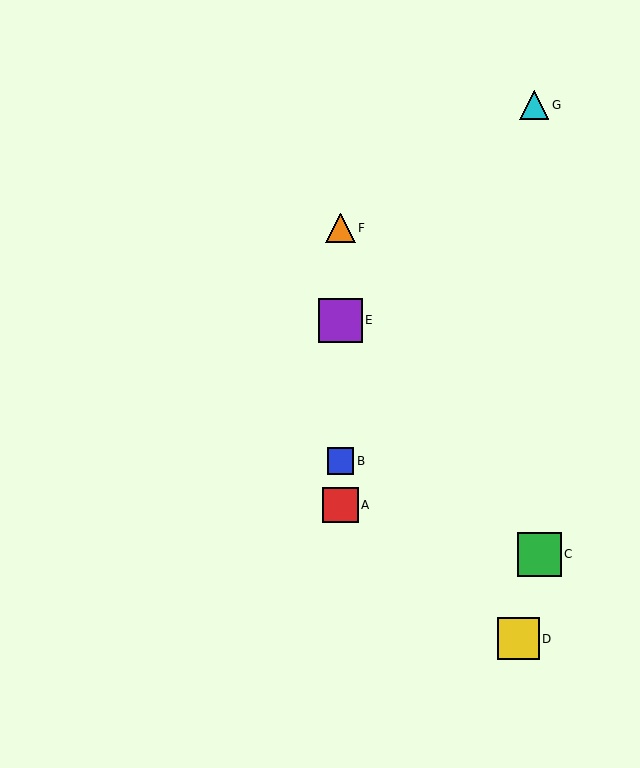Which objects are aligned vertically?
Objects A, B, E, F are aligned vertically.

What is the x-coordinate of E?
Object E is at x≈340.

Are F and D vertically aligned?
No, F is at x≈340 and D is at x≈518.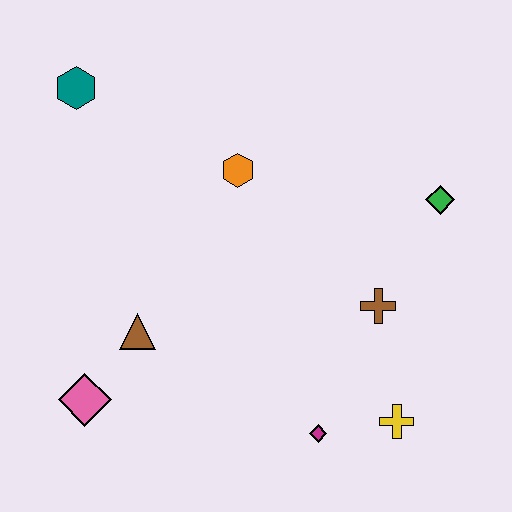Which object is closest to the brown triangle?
The pink diamond is closest to the brown triangle.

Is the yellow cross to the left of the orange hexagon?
No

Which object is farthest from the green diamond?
The pink diamond is farthest from the green diamond.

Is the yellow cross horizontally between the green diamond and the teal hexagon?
Yes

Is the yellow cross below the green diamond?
Yes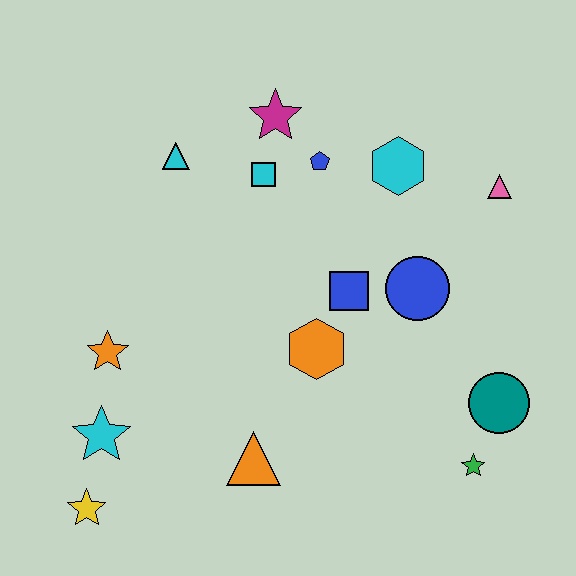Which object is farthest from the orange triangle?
The pink triangle is farthest from the orange triangle.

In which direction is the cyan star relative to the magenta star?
The cyan star is below the magenta star.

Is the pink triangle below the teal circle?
No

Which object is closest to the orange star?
The cyan star is closest to the orange star.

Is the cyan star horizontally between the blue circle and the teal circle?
No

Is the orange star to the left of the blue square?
Yes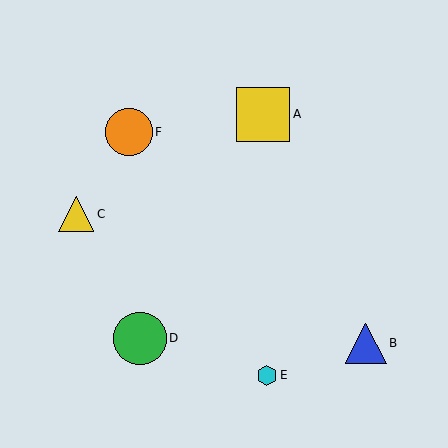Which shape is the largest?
The yellow square (labeled A) is the largest.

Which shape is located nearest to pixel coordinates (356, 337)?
The blue triangle (labeled B) at (366, 343) is nearest to that location.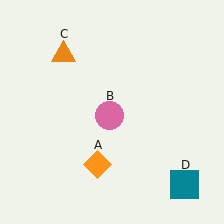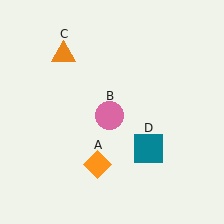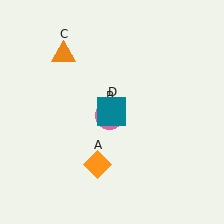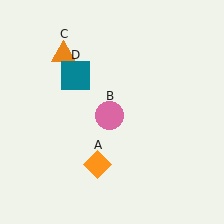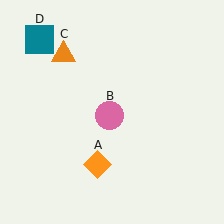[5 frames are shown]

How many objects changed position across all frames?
1 object changed position: teal square (object D).